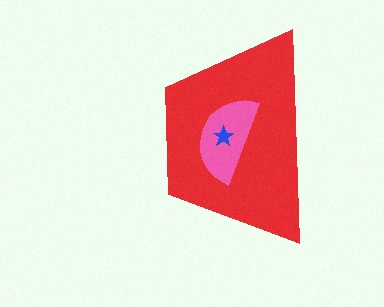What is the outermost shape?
The red trapezoid.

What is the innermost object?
The blue star.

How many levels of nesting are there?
3.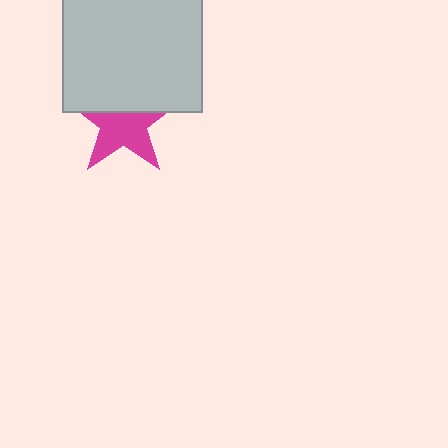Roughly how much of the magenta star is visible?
About half of it is visible (roughly 59%).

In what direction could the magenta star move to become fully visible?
The magenta star could move down. That would shift it out from behind the light gray square entirely.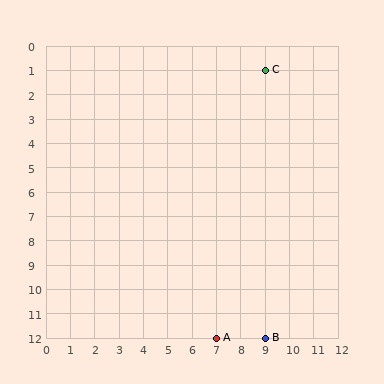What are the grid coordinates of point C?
Point C is at grid coordinates (9, 1).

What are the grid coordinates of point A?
Point A is at grid coordinates (7, 12).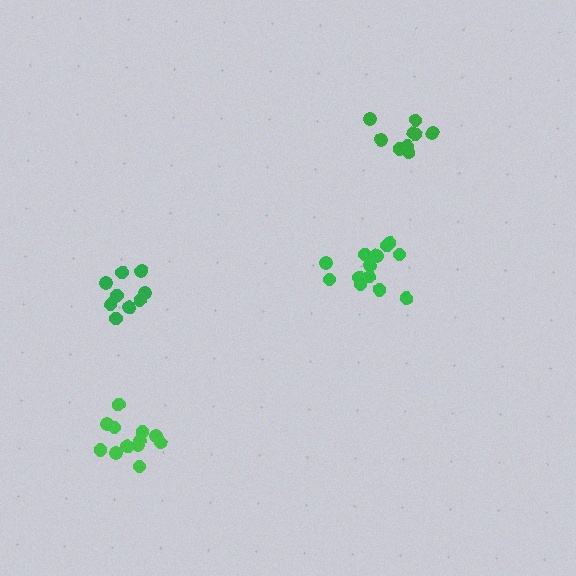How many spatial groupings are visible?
There are 4 spatial groupings.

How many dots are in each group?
Group 1: 9 dots, Group 2: 9 dots, Group 3: 13 dots, Group 4: 12 dots (43 total).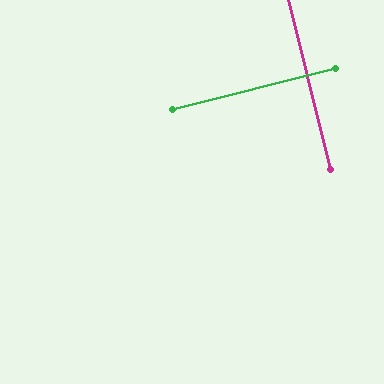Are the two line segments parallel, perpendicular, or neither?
Perpendicular — they meet at approximately 90°.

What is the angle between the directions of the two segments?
Approximately 90 degrees.